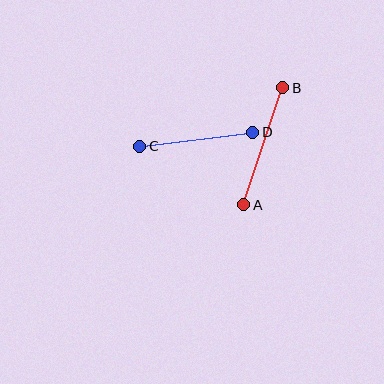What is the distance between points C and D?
The distance is approximately 114 pixels.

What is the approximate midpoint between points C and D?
The midpoint is at approximately (196, 139) pixels.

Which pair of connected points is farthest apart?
Points A and B are farthest apart.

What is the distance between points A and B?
The distance is approximately 123 pixels.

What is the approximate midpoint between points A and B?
The midpoint is at approximately (263, 146) pixels.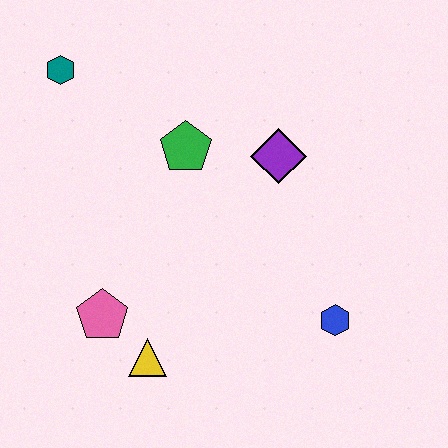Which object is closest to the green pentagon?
The purple diamond is closest to the green pentagon.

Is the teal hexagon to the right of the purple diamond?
No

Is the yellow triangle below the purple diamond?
Yes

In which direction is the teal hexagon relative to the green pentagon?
The teal hexagon is to the left of the green pentagon.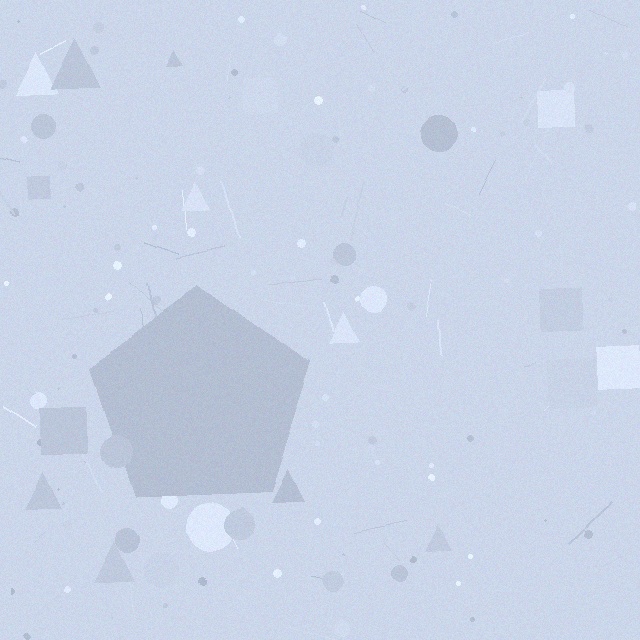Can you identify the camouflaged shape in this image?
The camouflaged shape is a pentagon.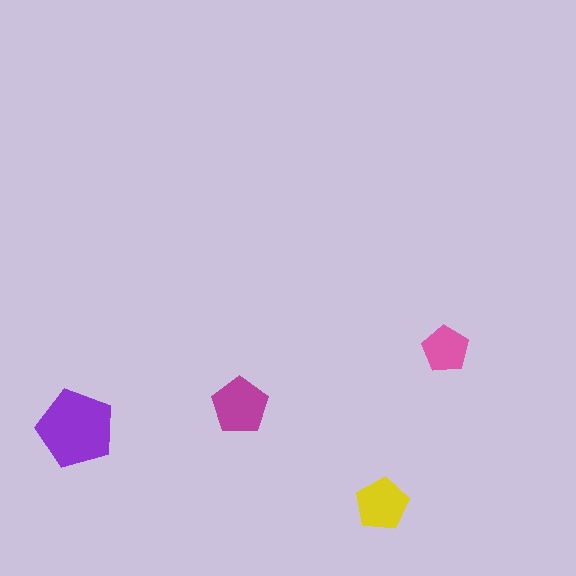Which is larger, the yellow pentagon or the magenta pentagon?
The magenta one.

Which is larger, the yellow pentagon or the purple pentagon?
The purple one.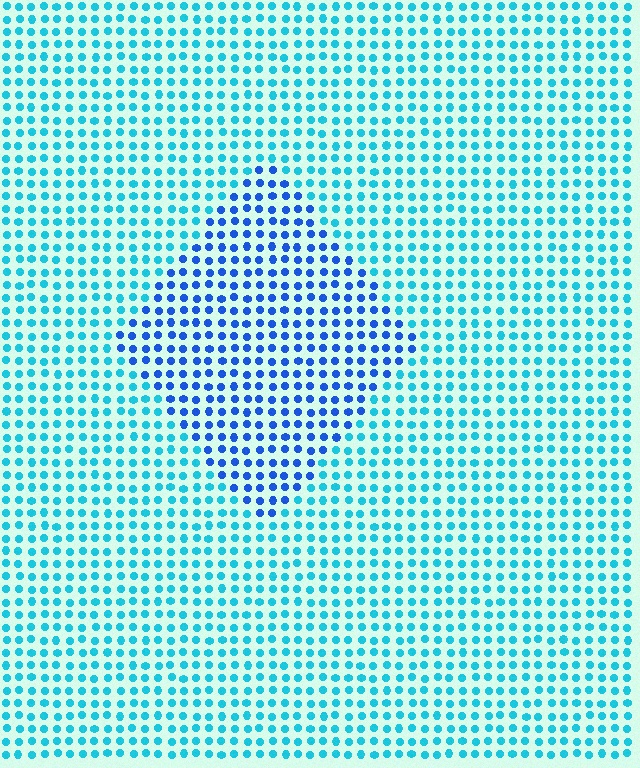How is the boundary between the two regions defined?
The boundary is defined purely by a slight shift in hue (about 35 degrees). Spacing, size, and orientation are identical on both sides.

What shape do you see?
I see a diamond.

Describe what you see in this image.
The image is filled with small cyan elements in a uniform arrangement. A diamond-shaped region is visible where the elements are tinted to a slightly different hue, forming a subtle color boundary.